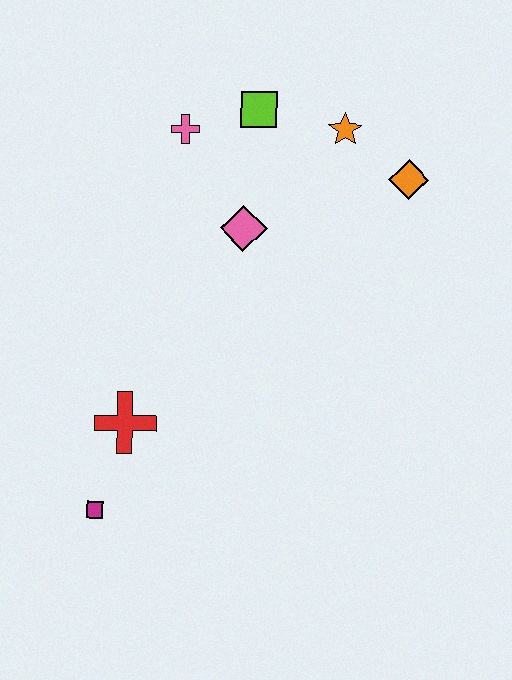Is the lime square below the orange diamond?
No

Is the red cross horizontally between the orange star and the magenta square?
Yes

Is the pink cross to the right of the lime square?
No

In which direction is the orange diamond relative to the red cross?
The orange diamond is to the right of the red cross.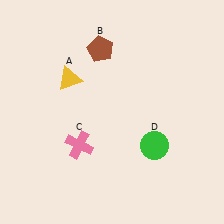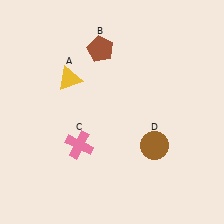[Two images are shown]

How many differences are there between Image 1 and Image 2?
There is 1 difference between the two images.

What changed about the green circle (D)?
In Image 1, D is green. In Image 2, it changed to brown.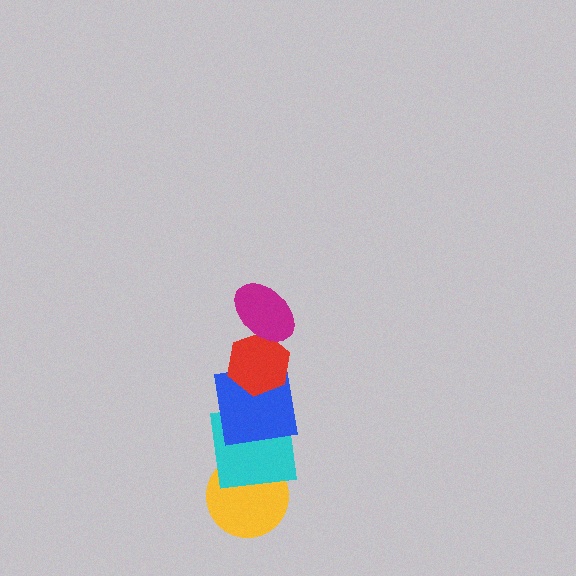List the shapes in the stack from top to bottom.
From top to bottom: the magenta ellipse, the red hexagon, the blue square, the cyan square, the yellow circle.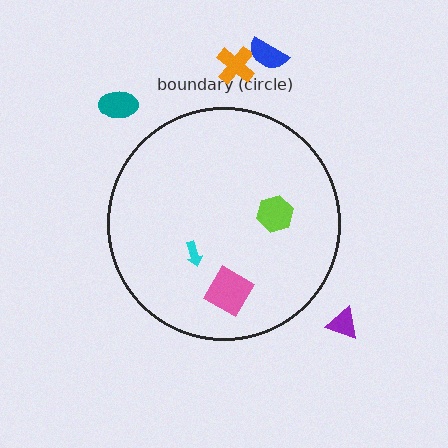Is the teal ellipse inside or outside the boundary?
Outside.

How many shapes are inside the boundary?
3 inside, 4 outside.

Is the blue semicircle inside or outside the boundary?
Outside.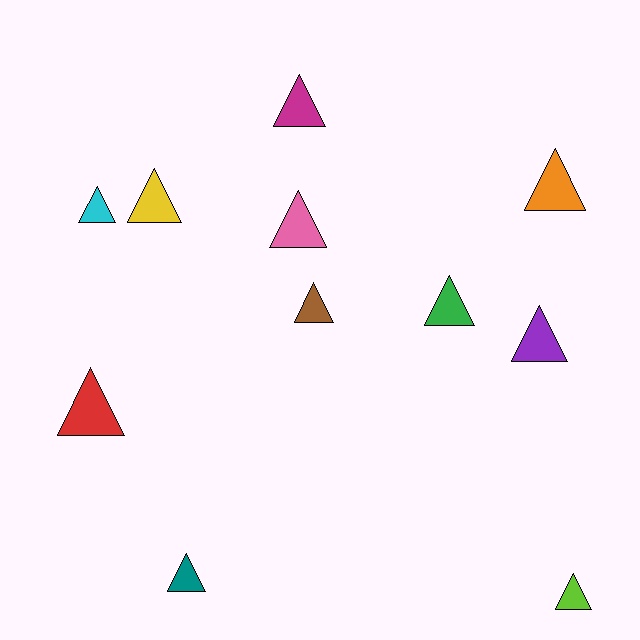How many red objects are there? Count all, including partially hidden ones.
There is 1 red object.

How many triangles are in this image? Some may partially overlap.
There are 11 triangles.